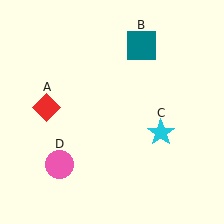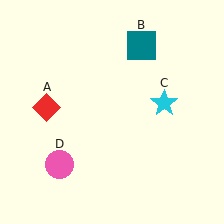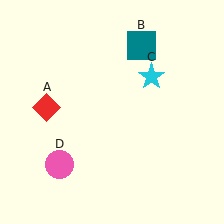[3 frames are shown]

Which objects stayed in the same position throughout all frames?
Red diamond (object A) and teal square (object B) and pink circle (object D) remained stationary.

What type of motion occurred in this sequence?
The cyan star (object C) rotated counterclockwise around the center of the scene.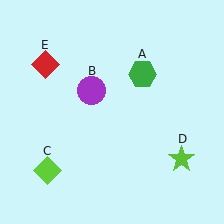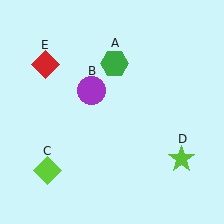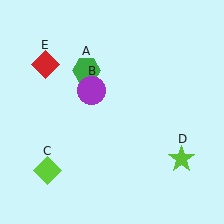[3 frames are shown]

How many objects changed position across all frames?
1 object changed position: green hexagon (object A).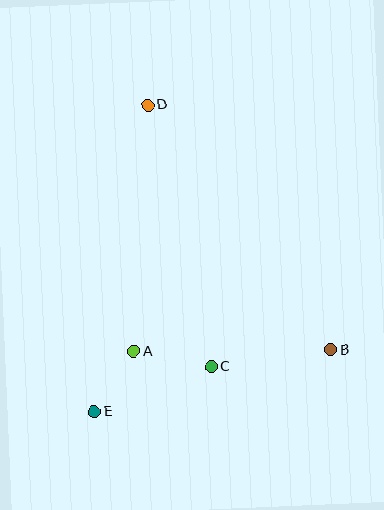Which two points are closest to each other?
Points A and E are closest to each other.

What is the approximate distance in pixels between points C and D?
The distance between C and D is approximately 269 pixels.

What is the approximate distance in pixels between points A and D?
The distance between A and D is approximately 247 pixels.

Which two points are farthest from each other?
Points D and E are farthest from each other.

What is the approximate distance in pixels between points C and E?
The distance between C and E is approximately 125 pixels.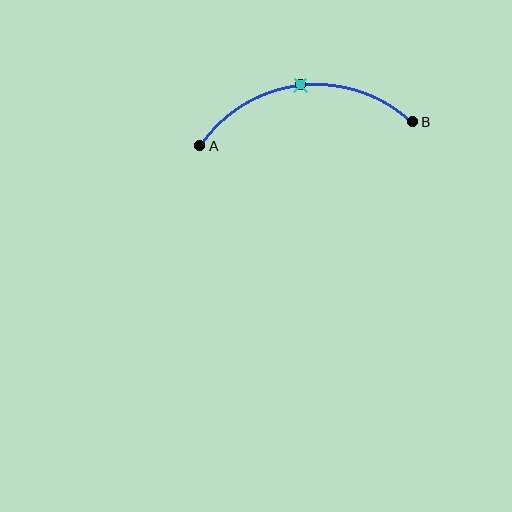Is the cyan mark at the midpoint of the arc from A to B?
Yes. The cyan mark lies on the arc at equal arc-length from both A and B — it is the arc midpoint.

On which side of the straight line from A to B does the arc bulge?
The arc bulges above the straight line connecting A and B.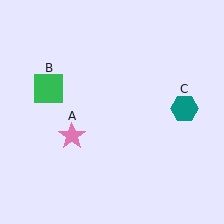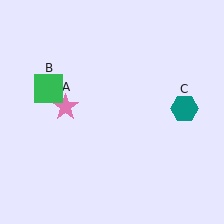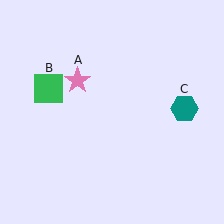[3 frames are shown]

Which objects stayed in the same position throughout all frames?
Green square (object B) and teal hexagon (object C) remained stationary.